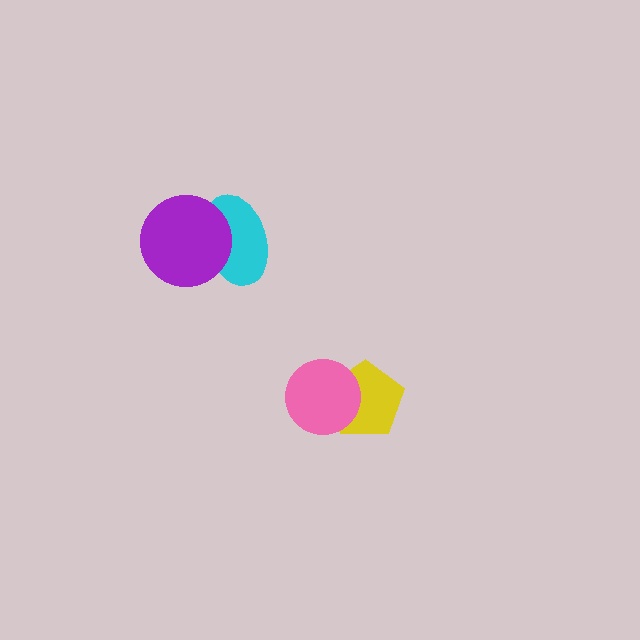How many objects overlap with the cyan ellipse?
1 object overlaps with the cyan ellipse.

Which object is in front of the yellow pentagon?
The pink circle is in front of the yellow pentagon.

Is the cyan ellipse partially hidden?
Yes, it is partially covered by another shape.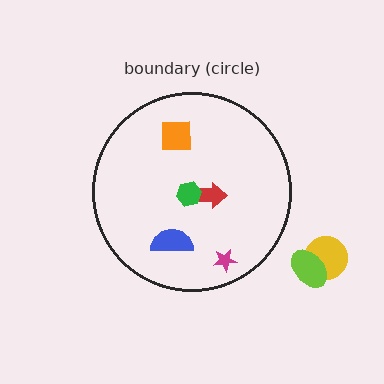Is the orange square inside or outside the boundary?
Inside.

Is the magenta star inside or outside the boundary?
Inside.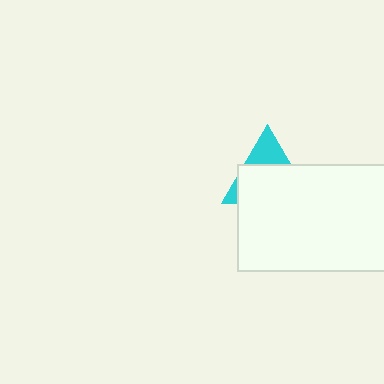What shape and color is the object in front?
The object in front is a white rectangle.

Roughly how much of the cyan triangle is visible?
A small part of it is visible (roughly 31%).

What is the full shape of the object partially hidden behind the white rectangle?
The partially hidden object is a cyan triangle.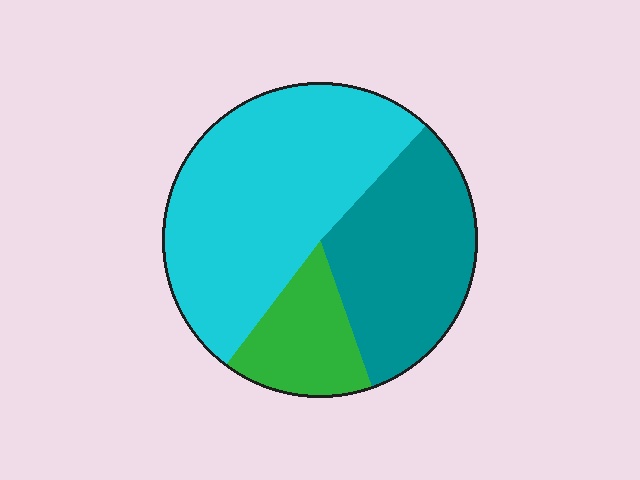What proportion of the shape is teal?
Teal covers roughly 35% of the shape.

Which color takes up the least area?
Green, at roughly 15%.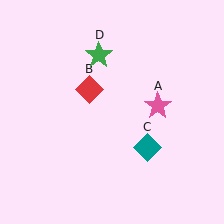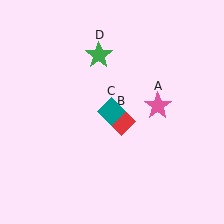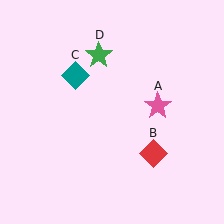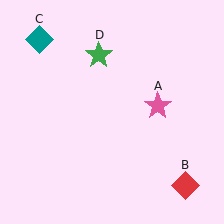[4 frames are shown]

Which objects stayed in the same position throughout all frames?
Pink star (object A) and green star (object D) remained stationary.